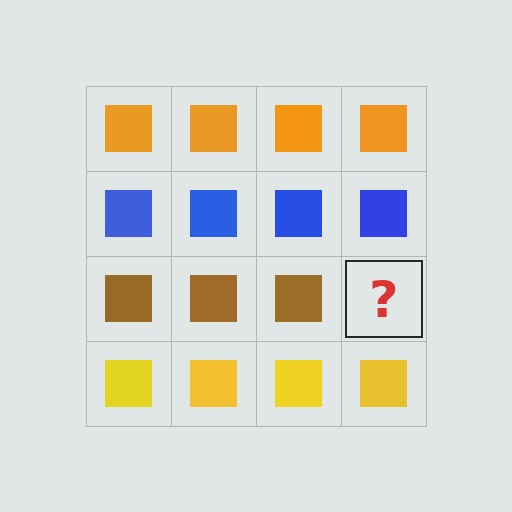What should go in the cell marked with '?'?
The missing cell should contain a brown square.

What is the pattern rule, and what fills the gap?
The rule is that each row has a consistent color. The gap should be filled with a brown square.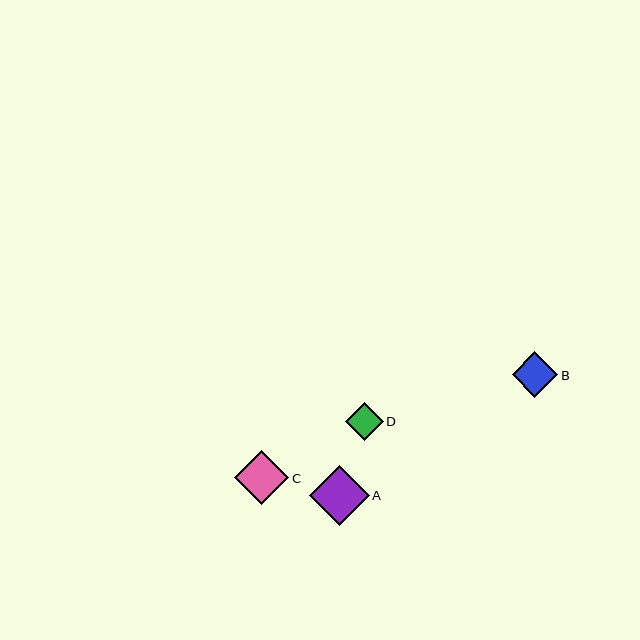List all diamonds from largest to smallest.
From largest to smallest: A, C, B, D.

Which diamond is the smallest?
Diamond D is the smallest with a size of approximately 38 pixels.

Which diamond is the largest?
Diamond A is the largest with a size of approximately 60 pixels.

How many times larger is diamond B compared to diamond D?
Diamond B is approximately 1.2 times the size of diamond D.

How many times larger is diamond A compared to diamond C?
Diamond A is approximately 1.1 times the size of diamond C.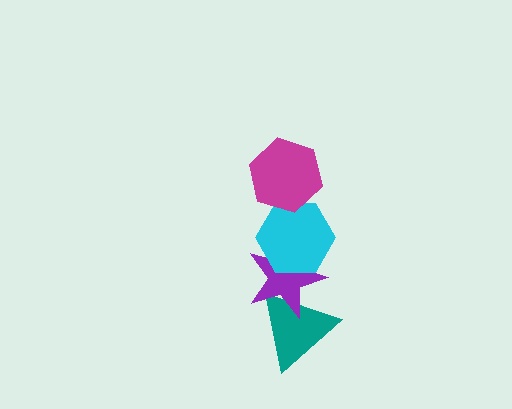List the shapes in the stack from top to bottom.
From top to bottom: the magenta hexagon, the cyan hexagon, the purple star, the teal triangle.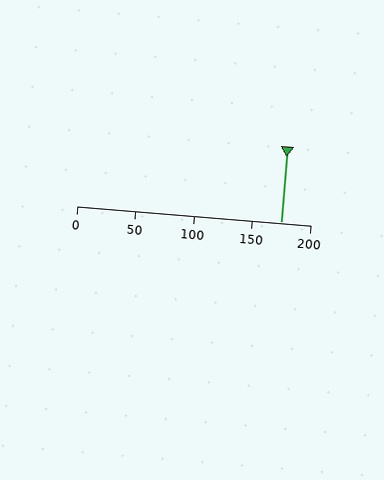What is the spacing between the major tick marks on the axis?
The major ticks are spaced 50 apart.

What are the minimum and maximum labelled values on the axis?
The axis runs from 0 to 200.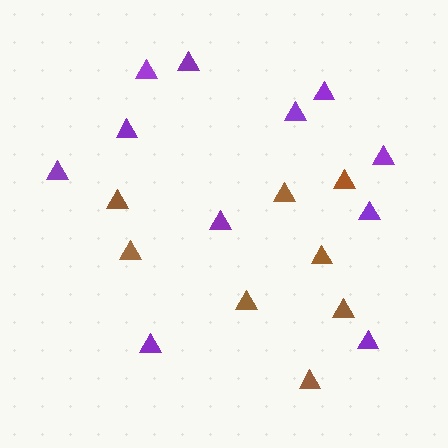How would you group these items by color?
There are 2 groups: one group of brown triangles (8) and one group of purple triangles (11).